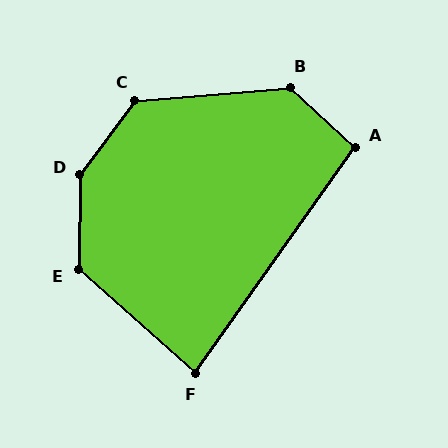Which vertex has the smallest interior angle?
F, at approximately 84 degrees.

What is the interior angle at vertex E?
Approximately 131 degrees (obtuse).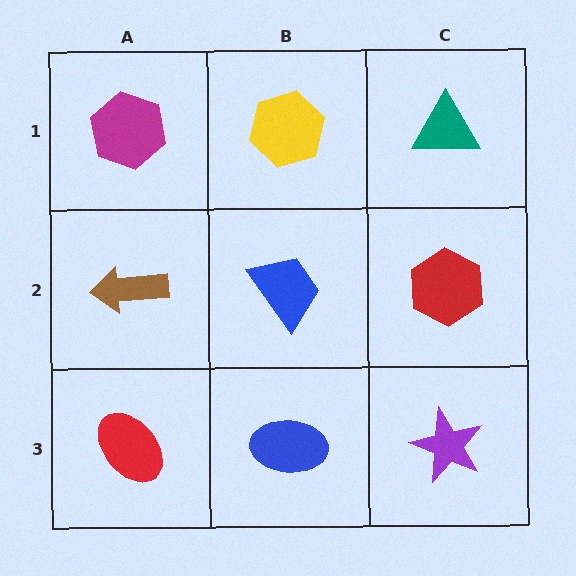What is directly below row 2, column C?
A purple star.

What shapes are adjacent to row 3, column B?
A blue trapezoid (row 2, column B), a red ellipse (row 3, column A), a purple star (row 3, column C).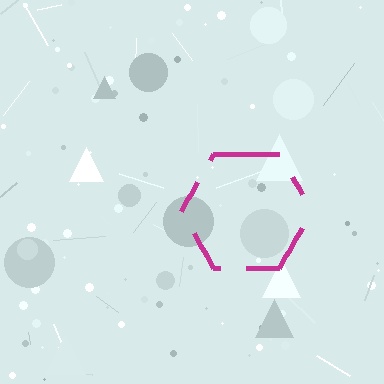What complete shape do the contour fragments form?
The contour fragments form a hexagon.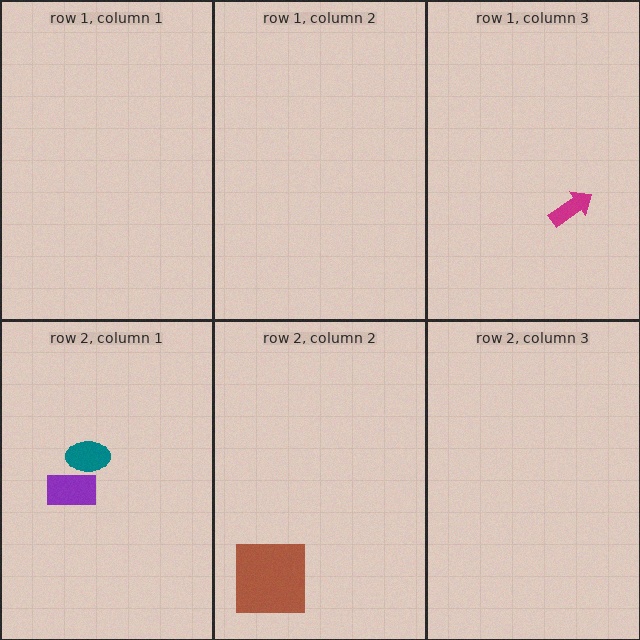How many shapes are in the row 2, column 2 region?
1.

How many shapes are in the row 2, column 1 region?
2.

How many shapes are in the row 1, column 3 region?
1.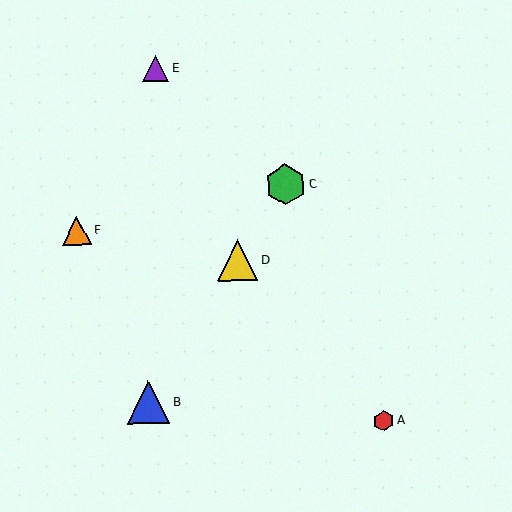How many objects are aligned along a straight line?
3 objects (B, C, D) are aligned along a straight line.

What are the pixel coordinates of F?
Object F is at (77, 231).